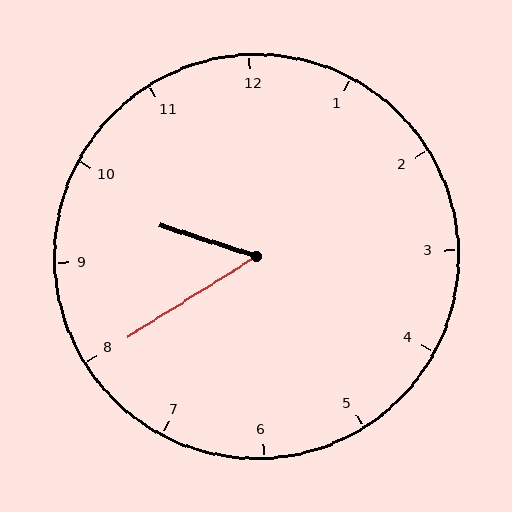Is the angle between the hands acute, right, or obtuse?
It is acute.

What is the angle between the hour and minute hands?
Approximately 50 degrees.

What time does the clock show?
9:40.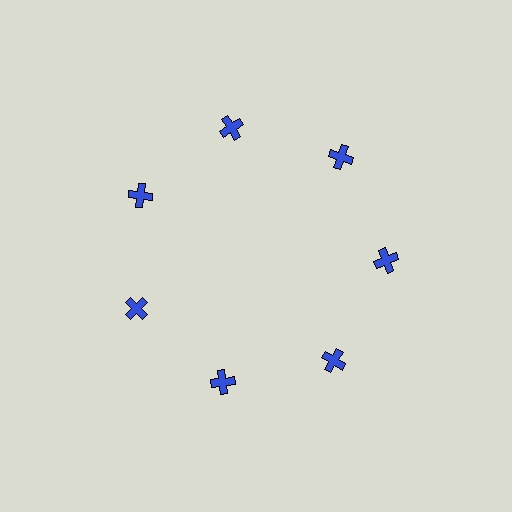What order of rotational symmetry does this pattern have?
This pattern has 7-fold rotational symmetry.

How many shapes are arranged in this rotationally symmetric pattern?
There are 7 shapes, arranged in 7 groups of 1.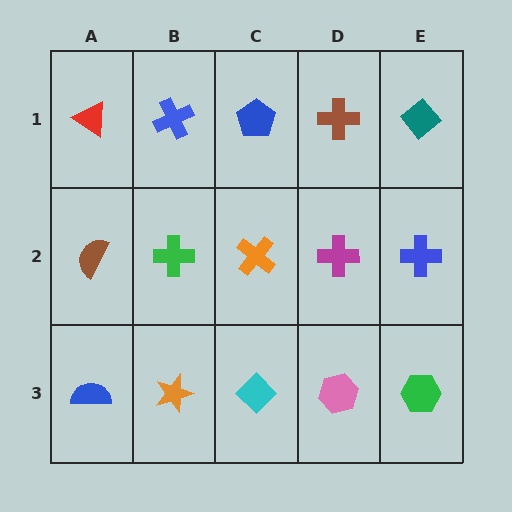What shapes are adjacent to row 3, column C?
An orange cross (row 2, column C), an orange star (row 3, column B), a pink hexagon (row 3, column D).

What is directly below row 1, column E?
A blue cross.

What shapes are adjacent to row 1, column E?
A blue cross (row 2, column E), a brown cross (row 1, column D).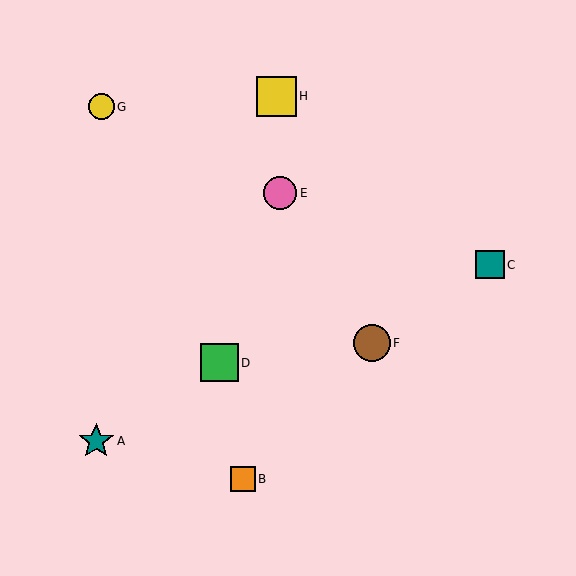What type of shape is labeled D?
Shape D is a green square.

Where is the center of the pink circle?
The center of the pink circle is at (280, 193).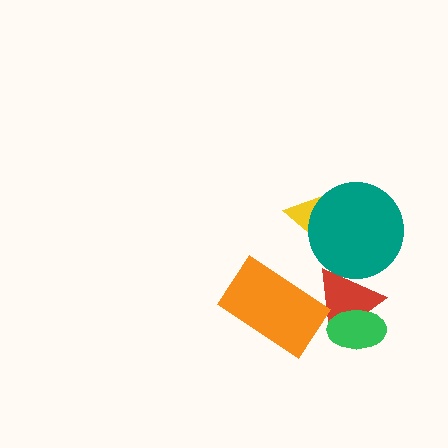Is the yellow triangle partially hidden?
Yes, it is partially covered by another shape.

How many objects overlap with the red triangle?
3 objects overlap with the red triangle.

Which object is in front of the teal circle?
The red triangle is in front of the teal circle.